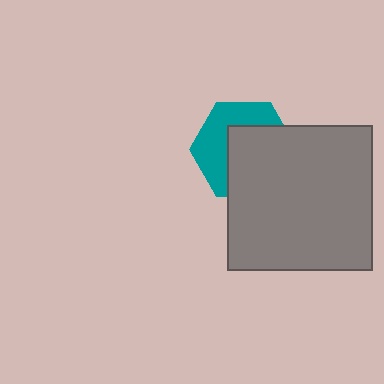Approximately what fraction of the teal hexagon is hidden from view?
Roughly 54% of the teal hexagon is hidden behind the gray square.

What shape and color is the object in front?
The object in front is a gray square.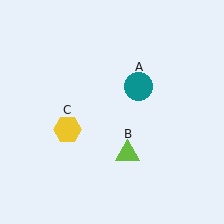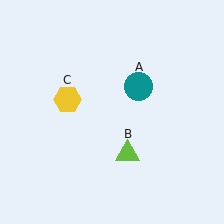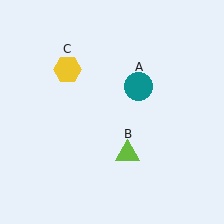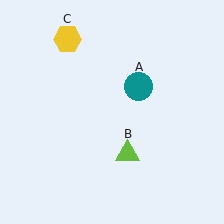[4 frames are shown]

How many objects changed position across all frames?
1 object changed position: yellow hexagon (object C).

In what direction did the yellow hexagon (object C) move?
The yellow hexagon (object C) moved up.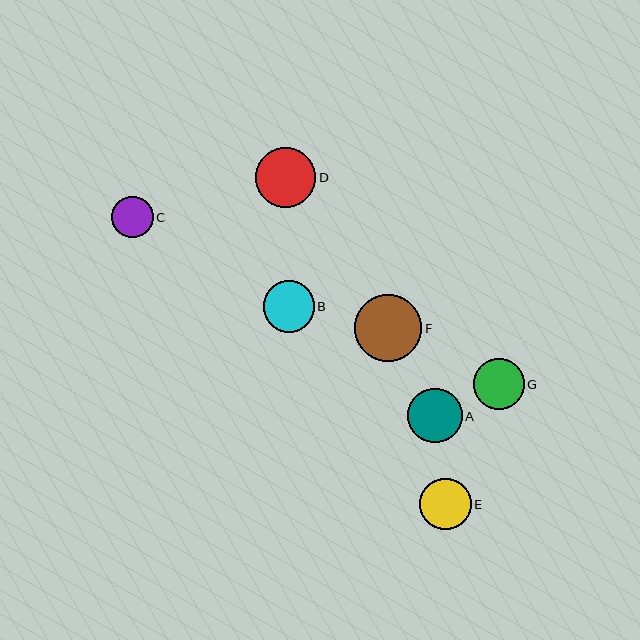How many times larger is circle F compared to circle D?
Circle F is approximately 1.1 times the size of circle D.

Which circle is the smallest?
Circle C is the smallest with a size of approximately 41 pixels.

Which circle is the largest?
Circle F is the largest with a size of approximately 67 pixels.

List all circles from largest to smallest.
From largest to smallest: F, D, A, E, B, G, C.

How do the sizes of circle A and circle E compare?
Circle A and circle E are approximately the same size.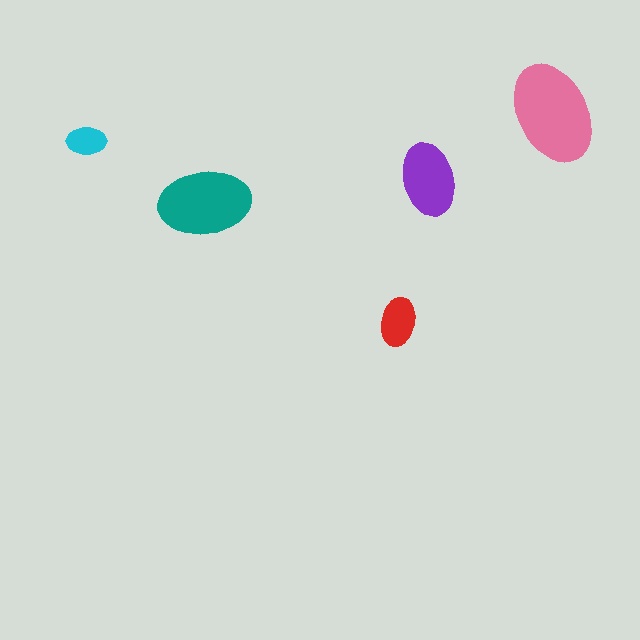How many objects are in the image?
There are 5 objects in the image.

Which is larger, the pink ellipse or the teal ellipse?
The pink one.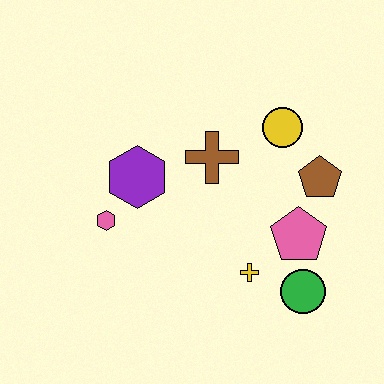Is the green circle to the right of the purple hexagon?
Yes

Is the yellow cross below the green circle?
No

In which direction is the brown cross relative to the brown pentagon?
The brown cross is to the left of the brown pentagon.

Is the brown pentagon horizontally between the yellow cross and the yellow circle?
No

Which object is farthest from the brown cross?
The green circle is farthest from the brown cross.